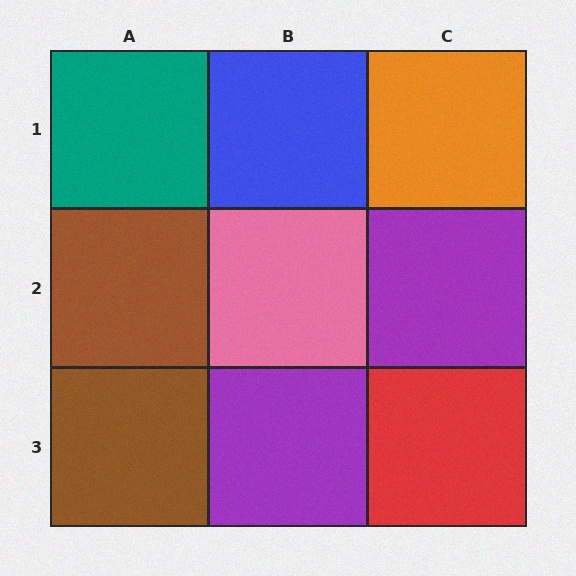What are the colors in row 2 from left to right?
Brown, pink, purple.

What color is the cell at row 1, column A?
Teal.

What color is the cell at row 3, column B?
Purple.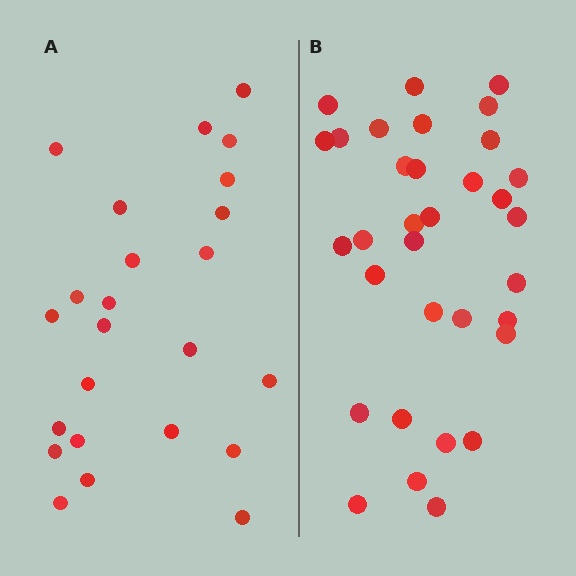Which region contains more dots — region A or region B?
Region B (the right region) has more dots.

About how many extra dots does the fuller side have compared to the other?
Region B has roughly 8 or so more dots than region A.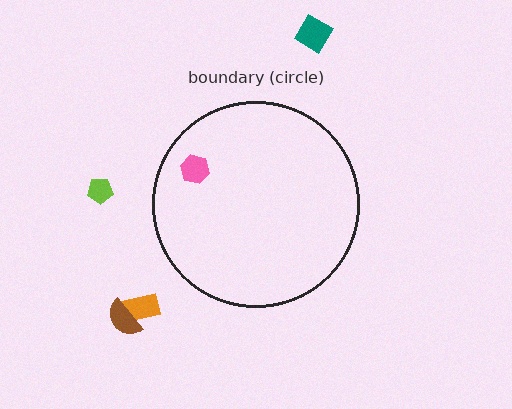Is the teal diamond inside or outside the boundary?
Outside.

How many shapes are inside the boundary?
1 inside, 4 outside.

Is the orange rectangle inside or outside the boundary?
Outside.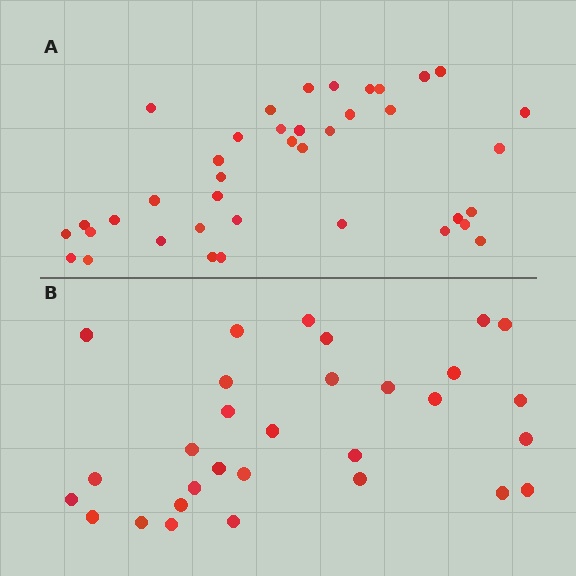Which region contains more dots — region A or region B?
Region A (the top region) has more dots.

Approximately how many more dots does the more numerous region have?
Region A has roughly 8 or so more dots than region B.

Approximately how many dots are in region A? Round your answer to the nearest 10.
About 40 dots. (The exact count is 39, which rounds to 40.)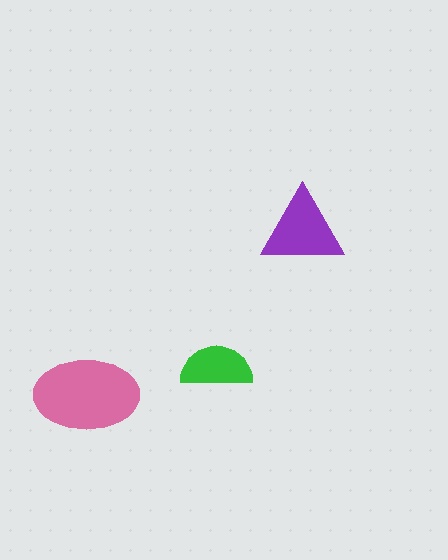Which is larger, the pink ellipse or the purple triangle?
The pink ellipse.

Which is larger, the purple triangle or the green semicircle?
The purple triangle.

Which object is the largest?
The pink ellipse.